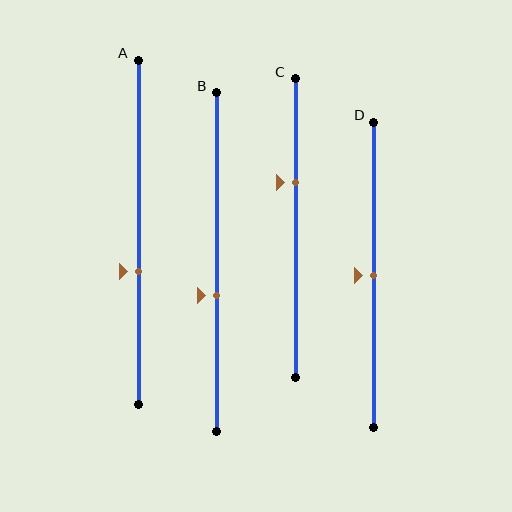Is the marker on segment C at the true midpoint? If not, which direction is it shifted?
No, the marker on segment C is shifted upward by about 15% of the segment length.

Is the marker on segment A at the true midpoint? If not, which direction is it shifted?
No, the marker on segment A is shifted downward by about 11% of the segment length.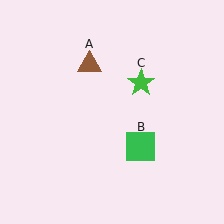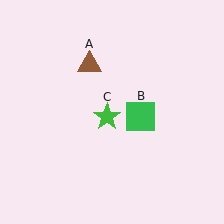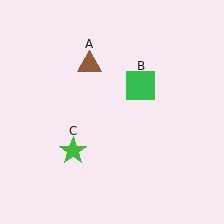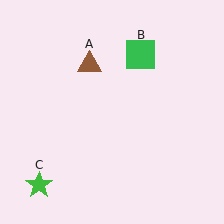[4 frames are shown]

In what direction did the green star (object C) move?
The green star (object C) moved down and to the left.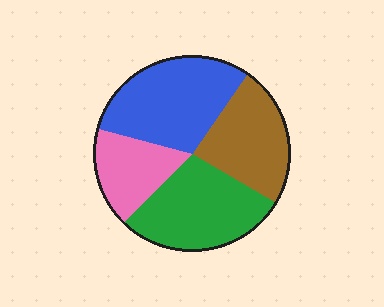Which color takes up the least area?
Pink, at roughly 15%.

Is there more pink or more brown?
Brown.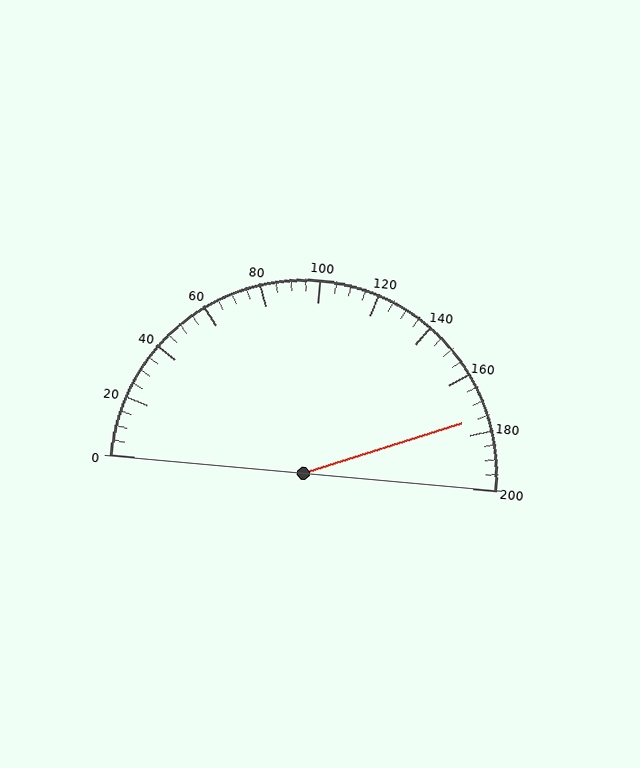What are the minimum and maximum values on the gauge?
The gauge ranges from 0 to 200.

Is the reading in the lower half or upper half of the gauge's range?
The reading is in the upper half of the range (0 to 200).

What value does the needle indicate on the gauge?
The needle indicates approximately 175.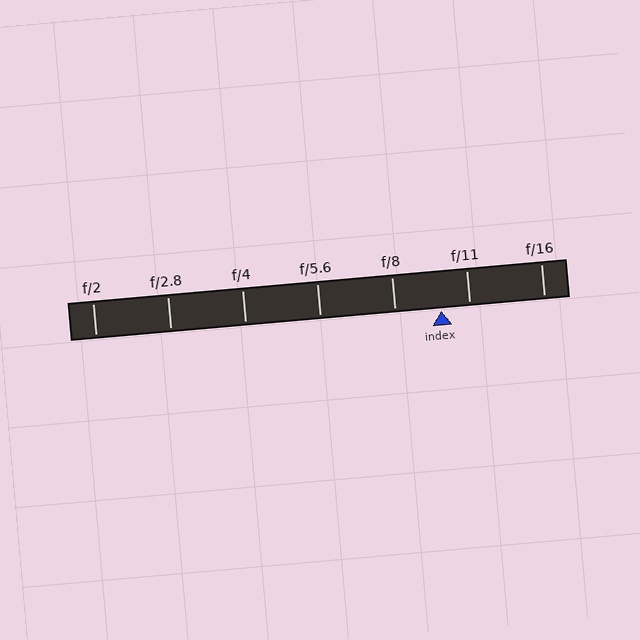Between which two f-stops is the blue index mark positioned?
The index mark is between f/8 and f/11.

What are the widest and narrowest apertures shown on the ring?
The widest aperture shown is f/2 and the narrowest is f/16.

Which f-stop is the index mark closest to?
The index mark is closest to f/11.